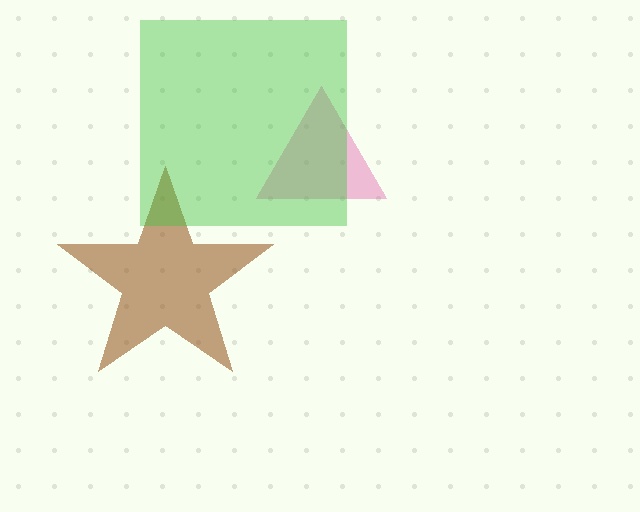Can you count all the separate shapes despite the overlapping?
Yes, there are 3 separate shapes.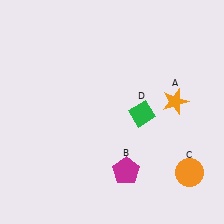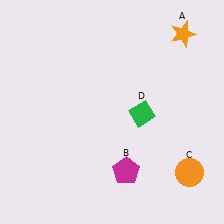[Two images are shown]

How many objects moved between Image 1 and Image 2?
1 object moved between the two images.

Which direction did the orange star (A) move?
The orange star (A) moved up.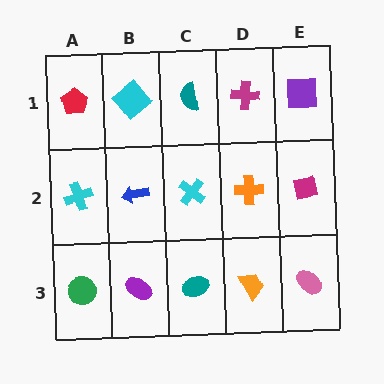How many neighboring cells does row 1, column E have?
2.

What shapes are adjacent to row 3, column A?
A cyan cross (row 2, column A), a purple ellipse (row 3, column B).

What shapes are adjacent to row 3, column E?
A magenta square (row 2, column E), an orange trapezoid (row 3, column D).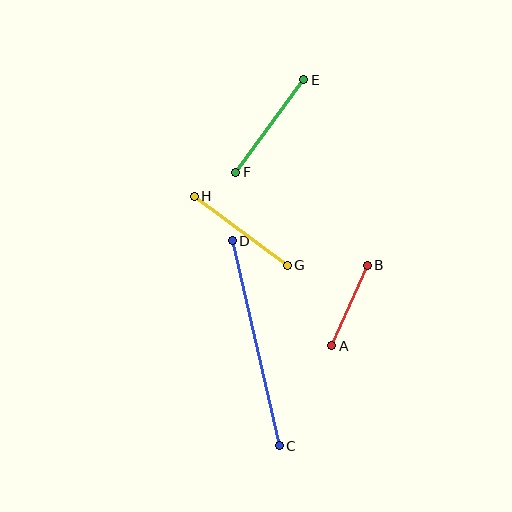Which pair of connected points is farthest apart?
Points C and D are farthest apart.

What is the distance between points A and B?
The distance is approximately 88 pixels.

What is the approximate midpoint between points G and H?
The midpoint is at approximately (241, 231) pixels.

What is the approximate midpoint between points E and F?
The midpoint is at approximately (270, 126) pixels.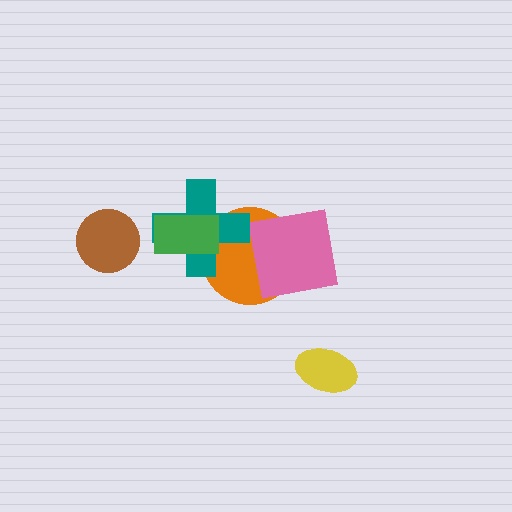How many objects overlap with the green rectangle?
2 objects overlap with the green rectangle.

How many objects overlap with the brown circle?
0 objects overlap with the brown circle.